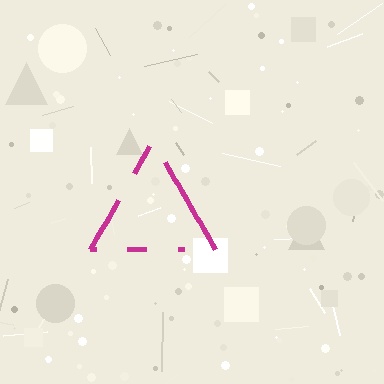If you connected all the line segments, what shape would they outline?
They would outline a triangle.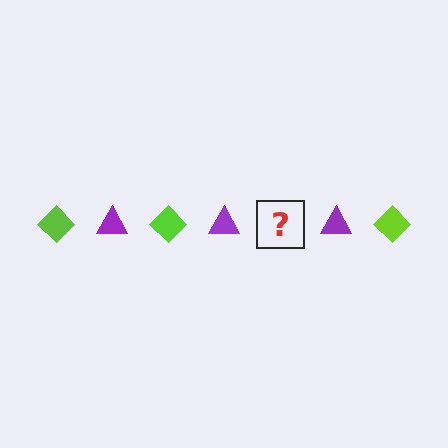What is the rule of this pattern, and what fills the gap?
The rule is that the pattern alternates between lime diamond and purple triangle. The gap should be filled with a lime diamond.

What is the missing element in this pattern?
The missing element is a lime diamond.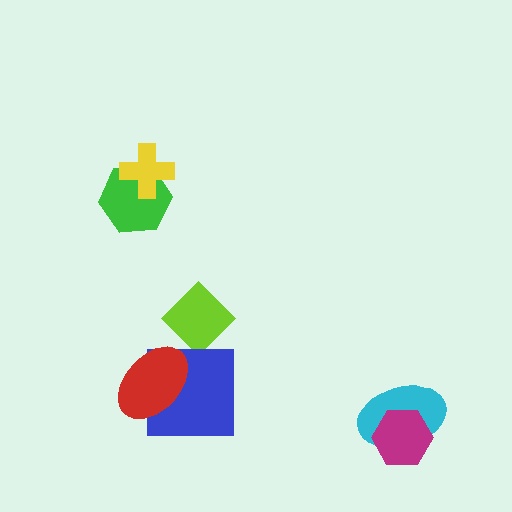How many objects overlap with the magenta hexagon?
1 object overlaps with the magenta hexagon.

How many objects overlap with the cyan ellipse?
1 object overlaps with the cyan ellipse.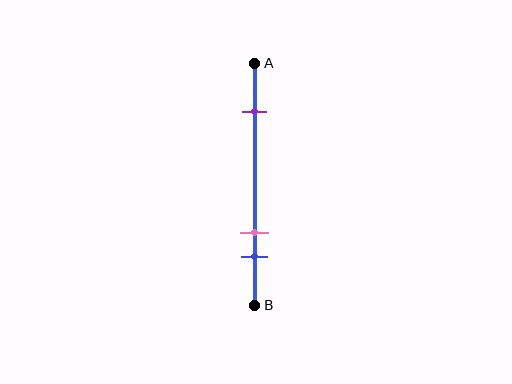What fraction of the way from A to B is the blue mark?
The blue mark is approximately 80% (0.8) of the way from A to B.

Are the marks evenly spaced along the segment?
No, the marks are not evenly spaced.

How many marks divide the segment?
There are 3 marks dividing the segment.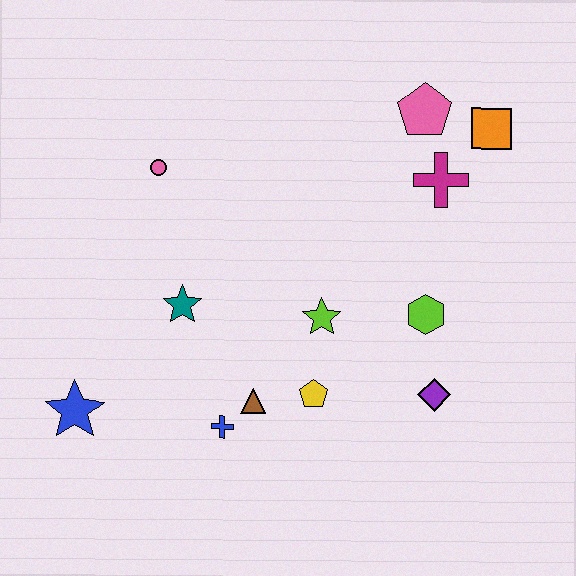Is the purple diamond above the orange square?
No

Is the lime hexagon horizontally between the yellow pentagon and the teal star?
No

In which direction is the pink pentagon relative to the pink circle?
The pink pentagon is to the right of the pink circle.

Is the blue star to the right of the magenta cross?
No